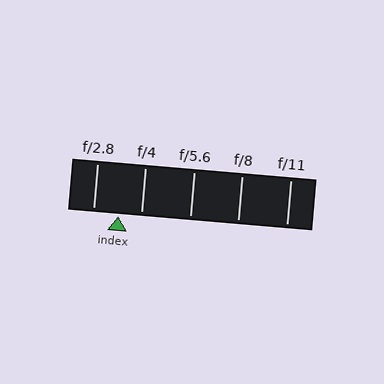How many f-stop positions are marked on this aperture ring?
There are 5 f-stop positions marked.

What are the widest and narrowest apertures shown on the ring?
The widest aperture shown is f/2.8 and the narrowest is f/11.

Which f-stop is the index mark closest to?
The index mark is closest to f/4.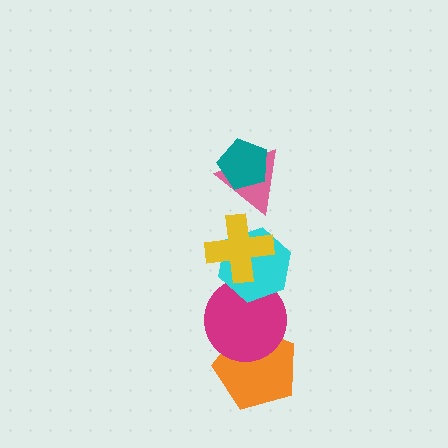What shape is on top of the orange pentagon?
The magenta circle is on top of the orange pentagon.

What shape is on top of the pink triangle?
The teal pentagon is on top of the pink triangle.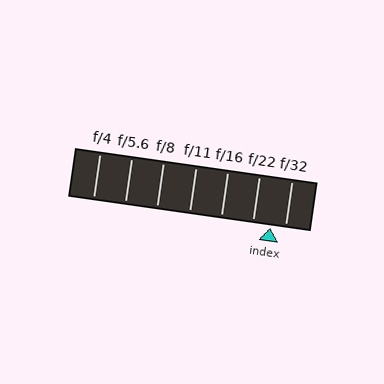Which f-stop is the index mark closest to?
The index mark is closest to f/32.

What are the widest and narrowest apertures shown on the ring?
The widest aperture shown is f/4 and the narrowest is f/32.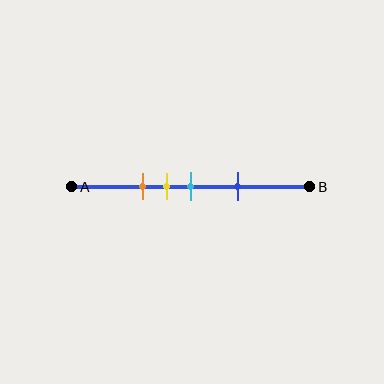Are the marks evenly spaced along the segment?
No, the marks are not evenly spaced.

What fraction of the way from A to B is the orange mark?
The orange mark is approximately 30% (0.3) of the way from A to B.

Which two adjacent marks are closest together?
The yellow and cyan marks are the closest adjacent pair.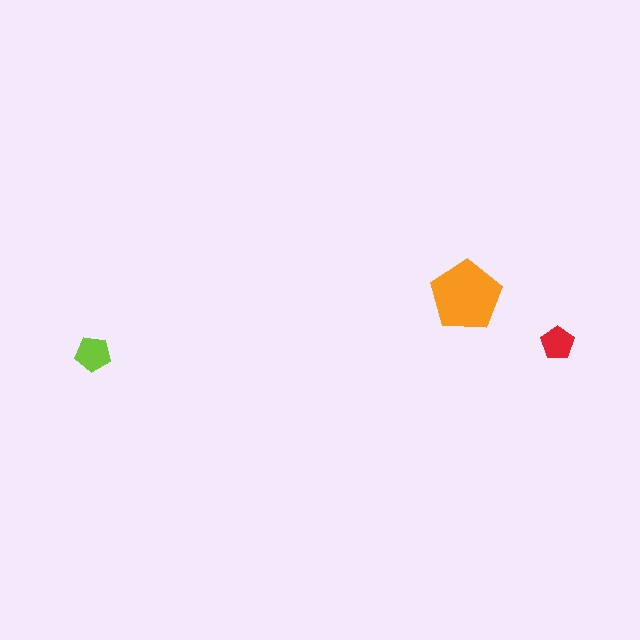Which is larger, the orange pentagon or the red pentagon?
The orange one.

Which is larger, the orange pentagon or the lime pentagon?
The orange one.